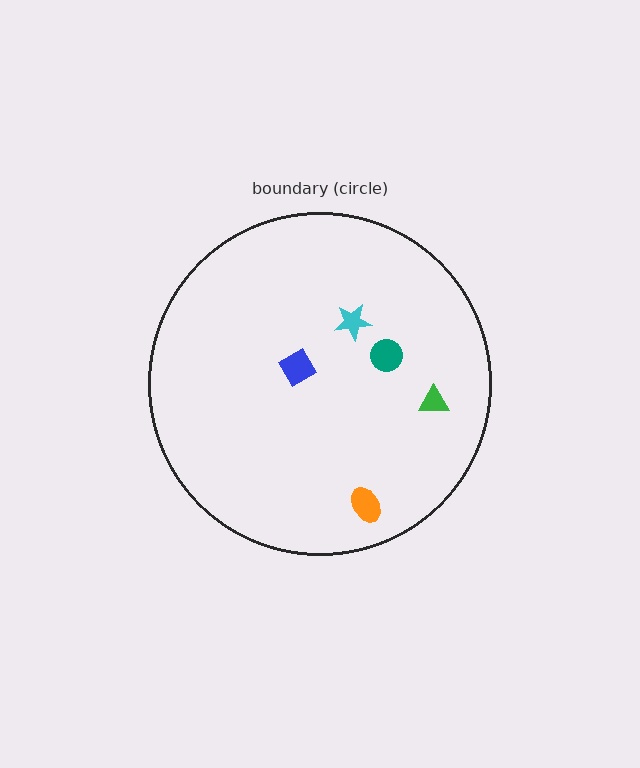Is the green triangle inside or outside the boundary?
Inside.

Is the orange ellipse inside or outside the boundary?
Inside.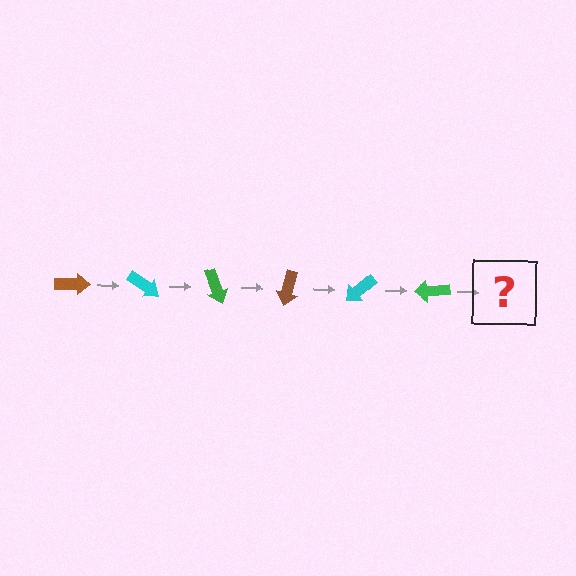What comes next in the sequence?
The next element should be a brown arrow, rotated 210 degrees from the start.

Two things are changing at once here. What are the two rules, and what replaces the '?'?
The two rules are that it rotates 35 degrees each step and the color cycles through brown, cyan, and green. The '?' should be a brown arrow, rotated 210 degrees from the start.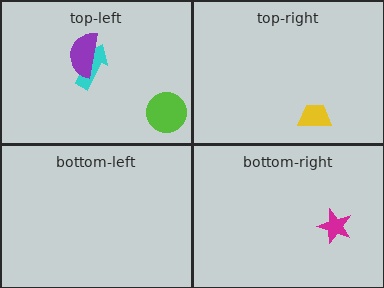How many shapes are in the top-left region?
3.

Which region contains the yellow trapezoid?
The top-right region.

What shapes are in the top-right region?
The yellow trapezoid.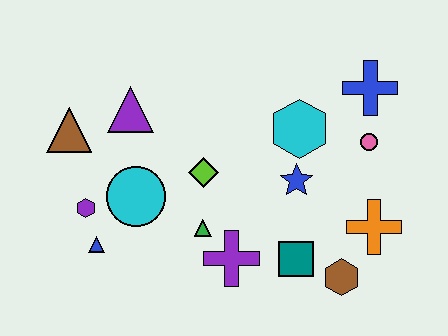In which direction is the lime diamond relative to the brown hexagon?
The lime diamond is to the left of the brown hexagon.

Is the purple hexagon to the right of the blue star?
No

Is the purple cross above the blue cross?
No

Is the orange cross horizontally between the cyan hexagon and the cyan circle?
No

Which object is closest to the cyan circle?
The purple hexagon is closest to the cyan circle.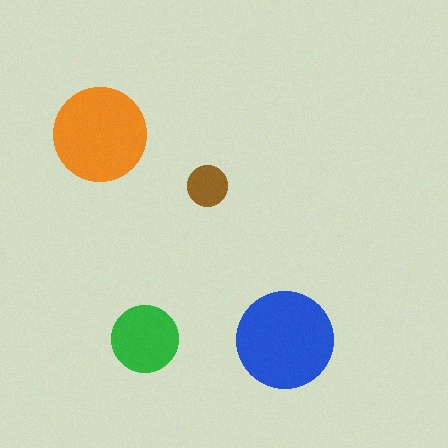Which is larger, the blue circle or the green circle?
The blue one.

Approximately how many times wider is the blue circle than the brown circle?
About 2.5 times wider.